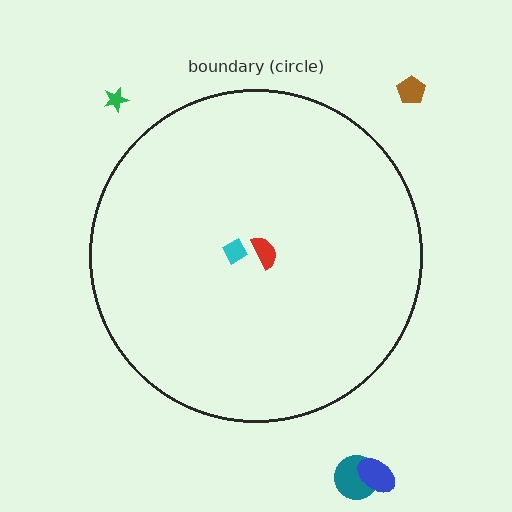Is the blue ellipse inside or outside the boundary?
Outside.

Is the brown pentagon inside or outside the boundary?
Outside.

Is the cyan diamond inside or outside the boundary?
Inside.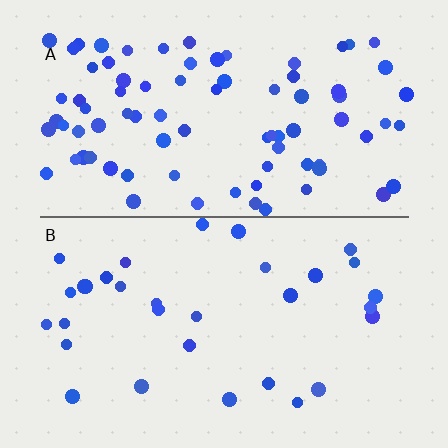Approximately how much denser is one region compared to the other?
Approximately 2.6× — region A over region B.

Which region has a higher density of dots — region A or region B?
A (the top).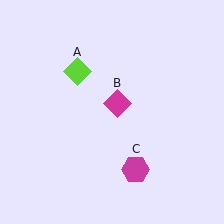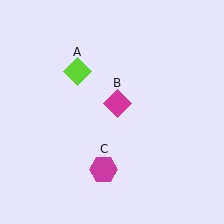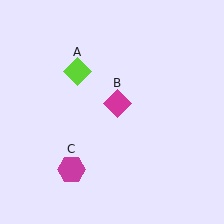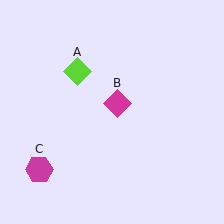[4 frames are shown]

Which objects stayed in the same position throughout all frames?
Lime diamond (object A) and magenta diamond (object B) remained stationary.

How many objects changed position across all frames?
1 object changed position: magenta hexagon (object C).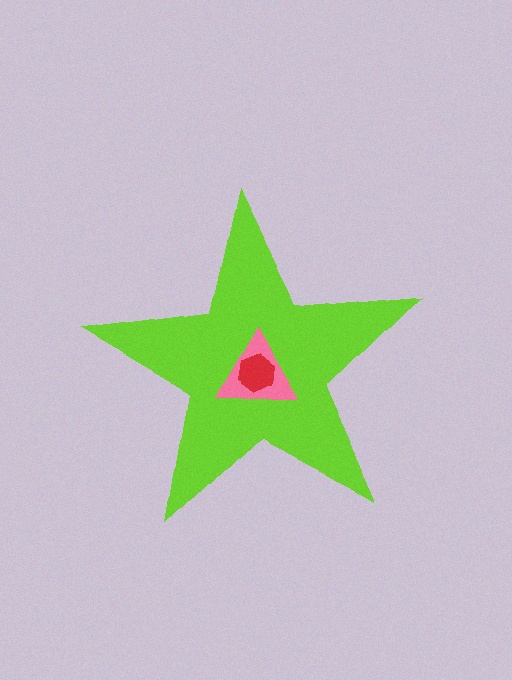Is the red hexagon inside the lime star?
Yes.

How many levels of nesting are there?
3.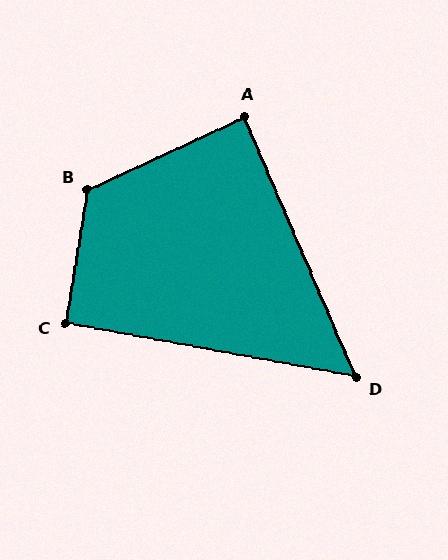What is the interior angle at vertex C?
Approximately 91 degrees (approximately right).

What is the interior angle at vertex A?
Approximately 89 degrees (approximately right).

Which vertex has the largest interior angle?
B, at approximately 124 degrees.